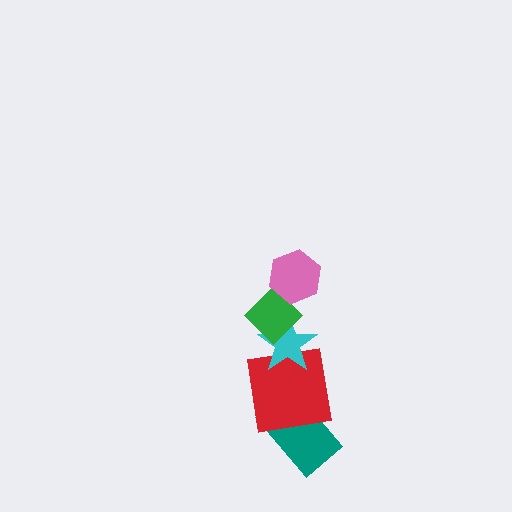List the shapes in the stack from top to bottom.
From top to bottom: the pink hexagon, the green diamond, the cyan star, the red square, the teal rectangle.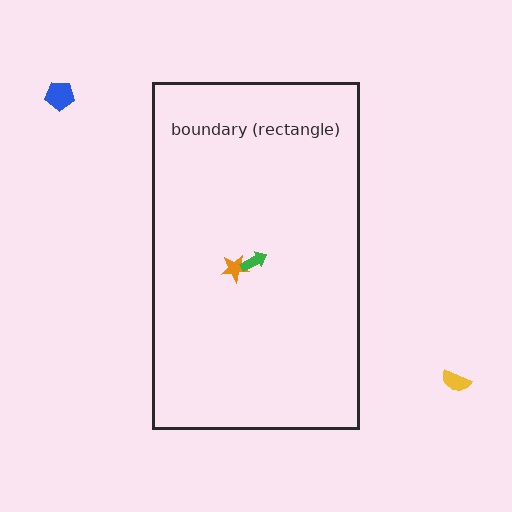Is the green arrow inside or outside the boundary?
Inside.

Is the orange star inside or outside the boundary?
Inside.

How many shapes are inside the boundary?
2 inside, 2 outside.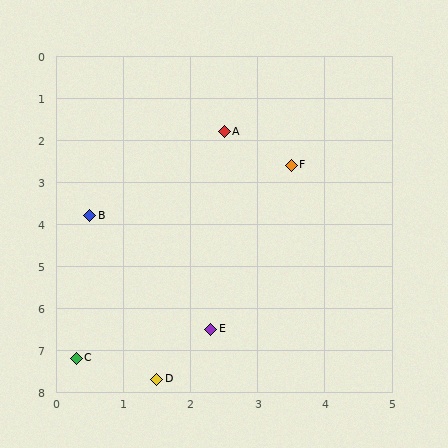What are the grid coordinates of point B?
Point B is at approximately (0.5, 3.8).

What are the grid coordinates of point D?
Point D is at approximately (1.5, 7.7).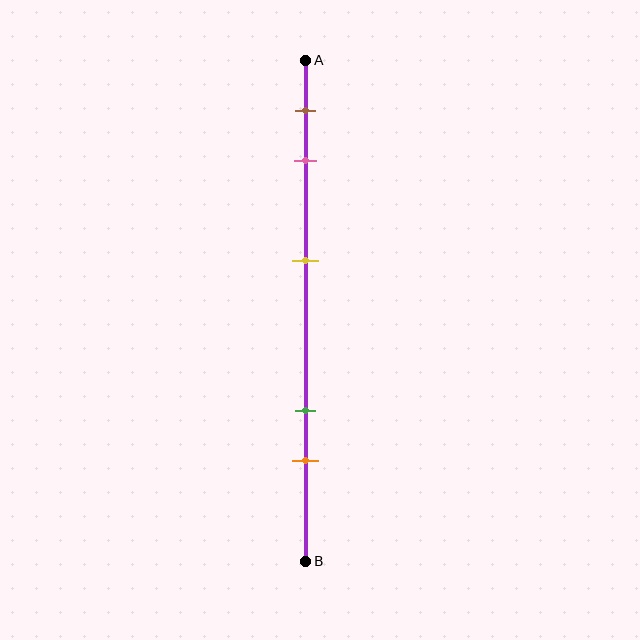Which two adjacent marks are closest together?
The brown and pink marks are the closest adjacent pair.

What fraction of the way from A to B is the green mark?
The green mark is approximately 70% (0.7) of the way from A to B.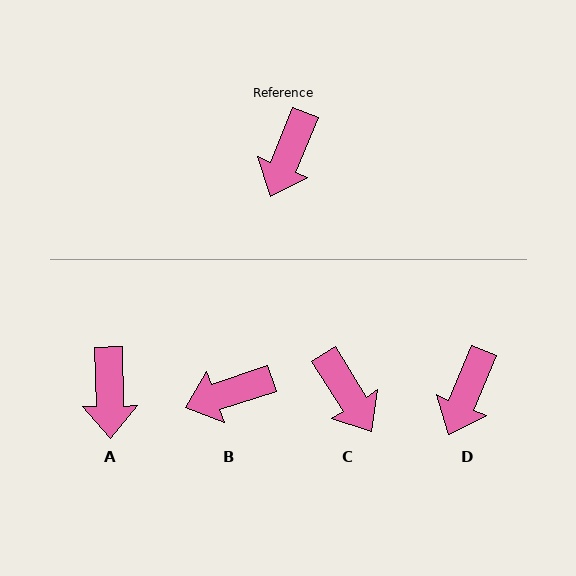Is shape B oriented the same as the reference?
No, it is off by about 49 degrees.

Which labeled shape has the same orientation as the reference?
D.